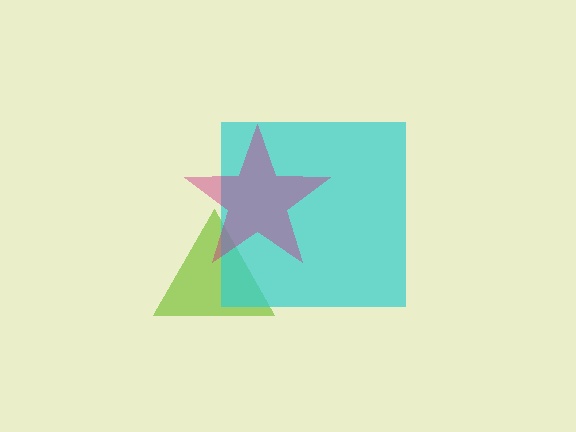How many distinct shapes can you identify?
There are 3 distinct shapes: a lime triangle, a cyan square, a magenta star.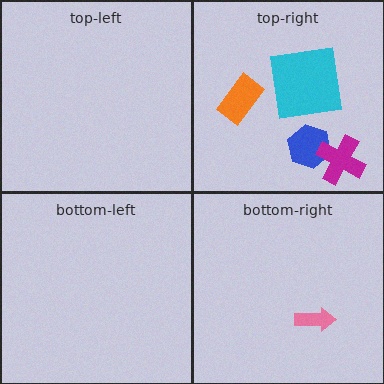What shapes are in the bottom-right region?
The pink arrow.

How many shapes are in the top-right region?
4.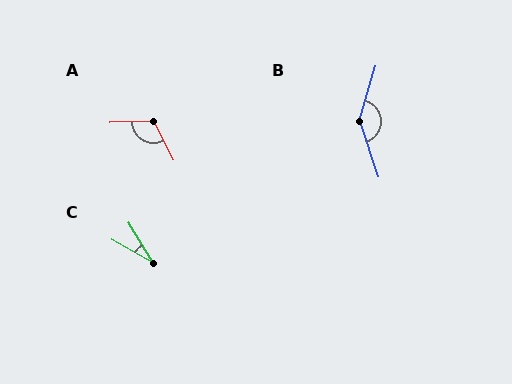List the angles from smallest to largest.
C (29°), A (115°), B (145°).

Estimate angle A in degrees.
Approximately 115 degrees.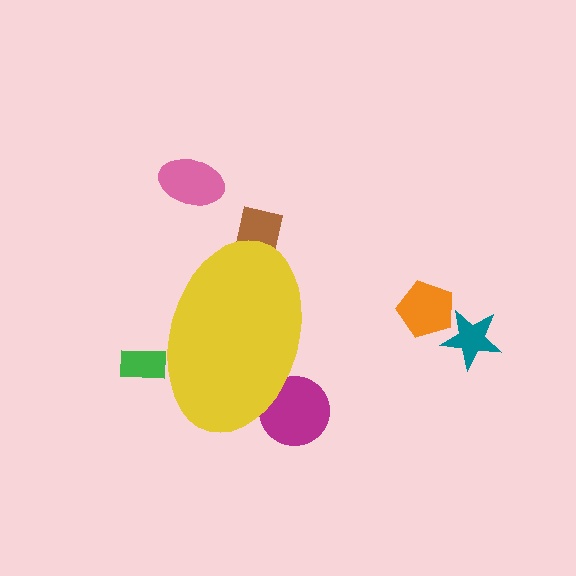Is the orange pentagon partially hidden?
No, the orange pentagon is fully visible.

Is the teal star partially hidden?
No, the teal star is fully visible.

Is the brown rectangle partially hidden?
Yes, the brown rectangle is partially hidden behind the yellow ellipse.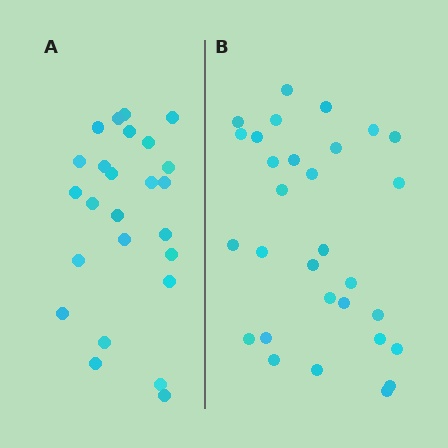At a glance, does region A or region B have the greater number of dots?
Region B (the right region) has more dots.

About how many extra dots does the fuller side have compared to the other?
Region B has about 5 more dots than region A.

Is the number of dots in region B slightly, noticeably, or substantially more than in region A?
Region B has only slightly more — the two regions are fairly close. The ratio is roughly 1.2 to 1.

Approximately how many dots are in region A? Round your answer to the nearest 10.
About 20 dots. (The exact count is 25, which rounds to 20.)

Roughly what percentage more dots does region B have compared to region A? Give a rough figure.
About 20% more.